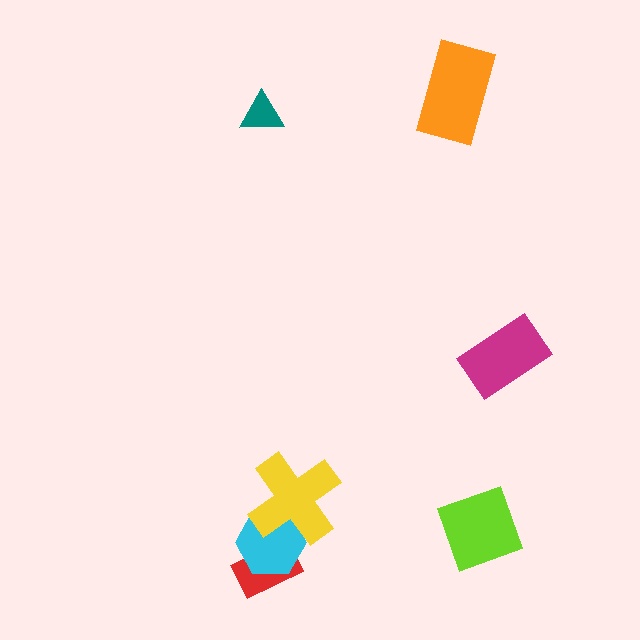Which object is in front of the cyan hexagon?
The yellow cross is in front of the cyan hexagon.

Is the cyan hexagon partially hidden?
Yes, it is partially covered by another shape.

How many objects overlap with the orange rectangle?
0 objects overlap with the orange rectangle.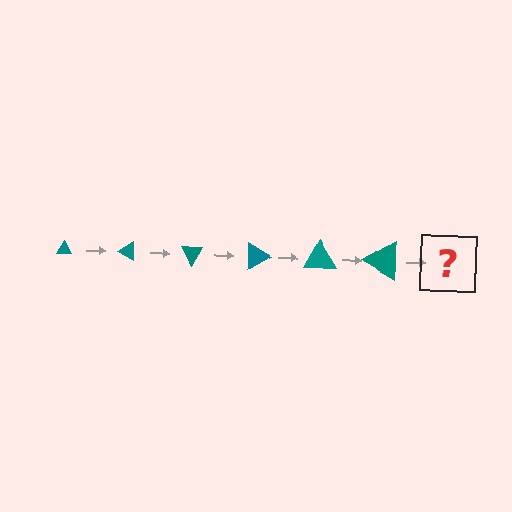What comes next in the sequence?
The next element should be a triangle, larger than the previous one and rotated 180 degrees from the start.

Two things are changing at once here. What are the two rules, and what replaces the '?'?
The two rules are that the triangle grows larger each step and it rotates 30 degrees each step. The '?' should be a triangle, larger than the previous one and rotated 180 degrees from the start.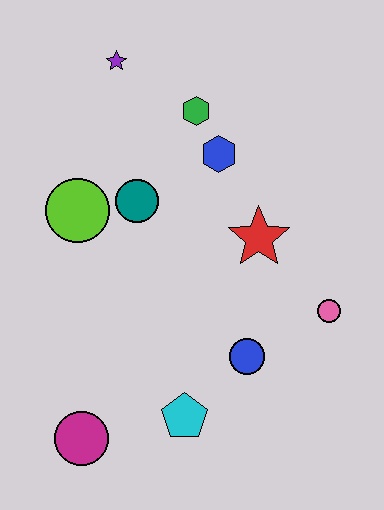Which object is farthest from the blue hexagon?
The magenta circle is farthest from the blue hexagon.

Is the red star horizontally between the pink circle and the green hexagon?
Yes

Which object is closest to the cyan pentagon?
The blue circle is closest to the cyan pentagon.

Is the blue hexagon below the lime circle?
No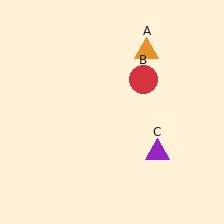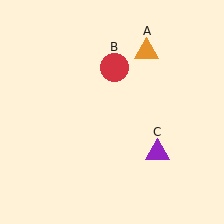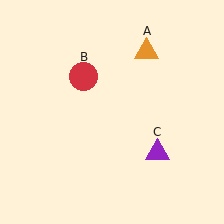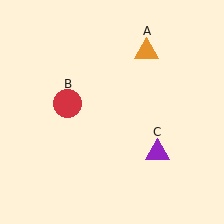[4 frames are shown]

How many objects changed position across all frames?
1 object changed position: red circle (object B).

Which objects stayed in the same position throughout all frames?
Orange triangle (object A) and purple triangle (object C) remained stationary.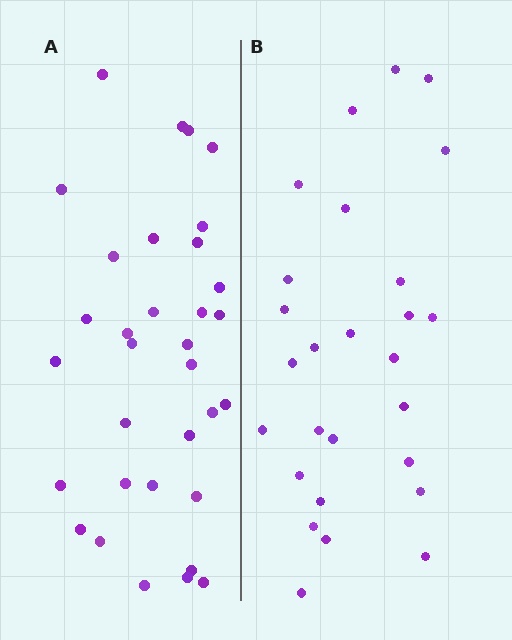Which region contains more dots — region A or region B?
Region A (the left region) has more dots.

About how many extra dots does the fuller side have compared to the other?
Region A has about 6 more dots than region B.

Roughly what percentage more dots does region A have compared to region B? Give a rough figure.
About 20% more.